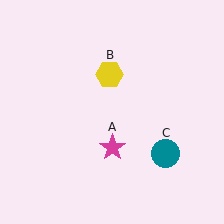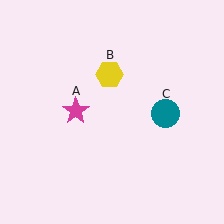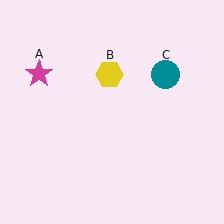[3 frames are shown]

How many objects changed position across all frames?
2 objects changed position: magenta star (object A), teal circle (object C).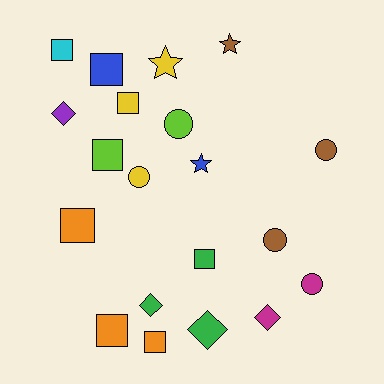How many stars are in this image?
There are 3 stars.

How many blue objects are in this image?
There are 2 blue objects.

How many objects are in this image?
There are 20 objects.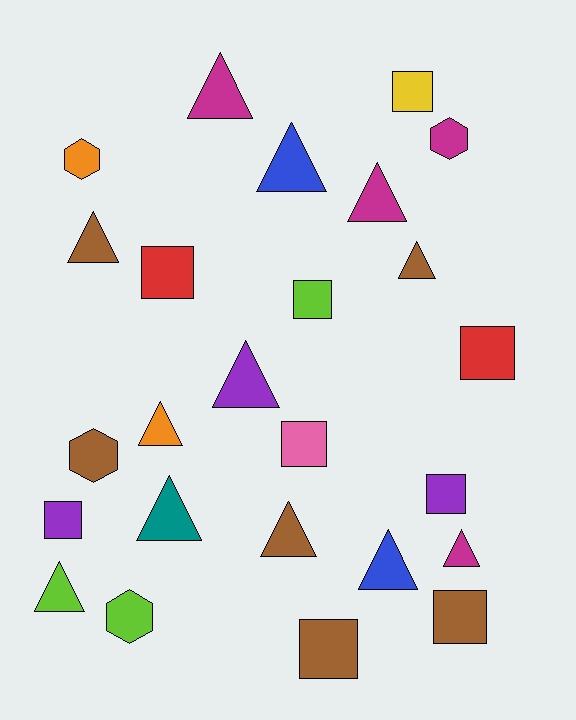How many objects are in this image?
There are 25 objects.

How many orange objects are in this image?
There are 2 orange objects.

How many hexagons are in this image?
There are 4 hexagons.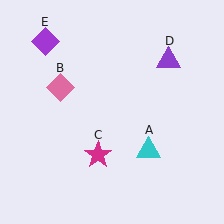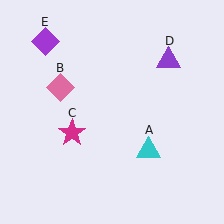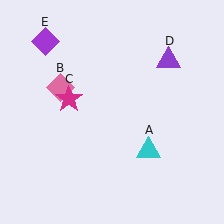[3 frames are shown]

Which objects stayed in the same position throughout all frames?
Cyan triangle (object A) and pink diamond (object B) and purple triangle (object D) and purple diamond (object E) remained stationary.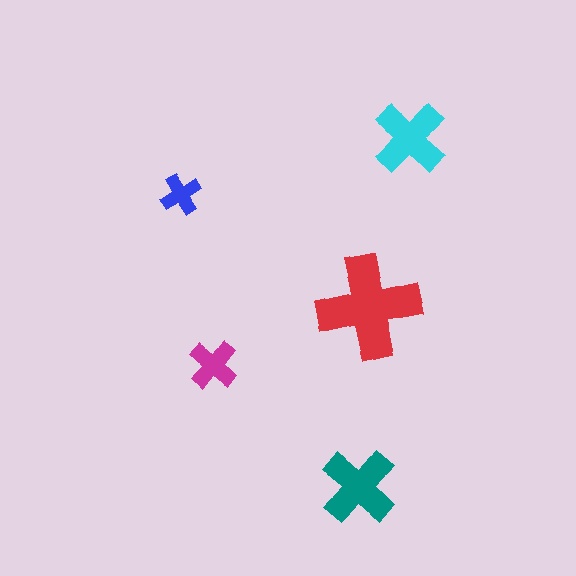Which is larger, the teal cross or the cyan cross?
The teal one.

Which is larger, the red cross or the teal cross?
The red one.